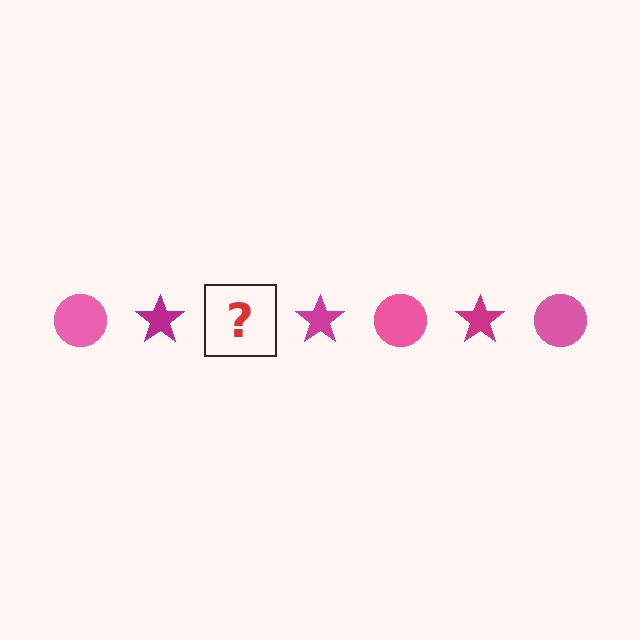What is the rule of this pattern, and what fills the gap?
The rule is that the pattern alternates between pink circle and magenta star. The gap should be filled with a pink circle.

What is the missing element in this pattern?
The missing element is a pink circle.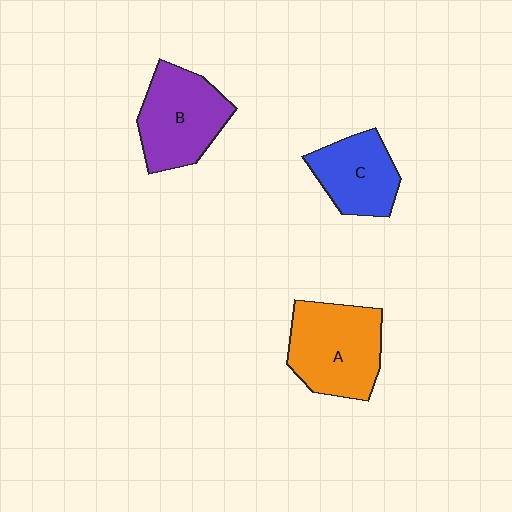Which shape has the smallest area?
Shape C (blue).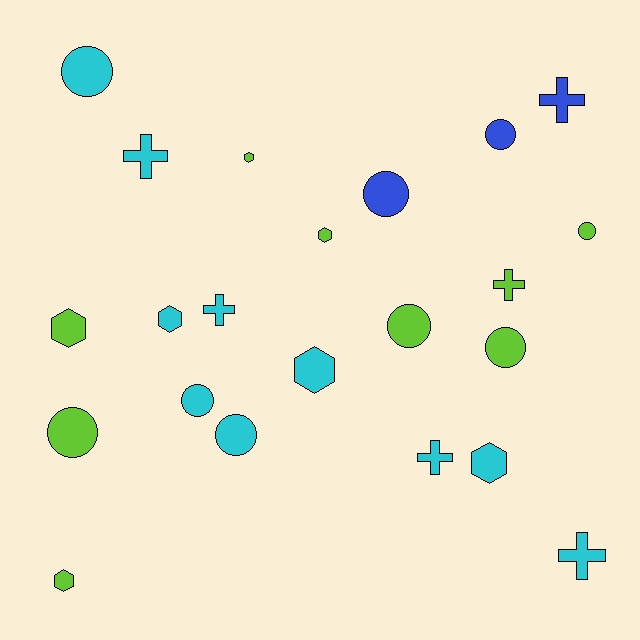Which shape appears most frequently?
Circle, with 9 objects.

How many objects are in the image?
There are 22 objects.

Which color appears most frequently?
Cyan, with 10 objects.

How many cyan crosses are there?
There are 4 cyan crosses.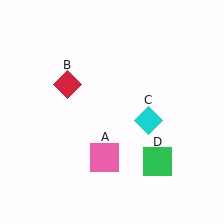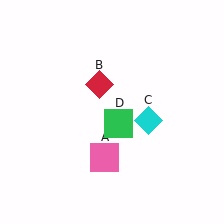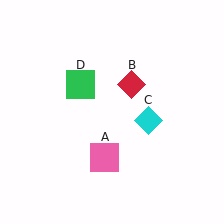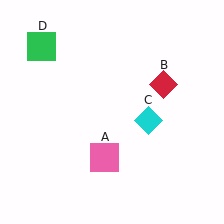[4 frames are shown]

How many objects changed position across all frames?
2 objects changed position: red diamond (object B), green square (object D).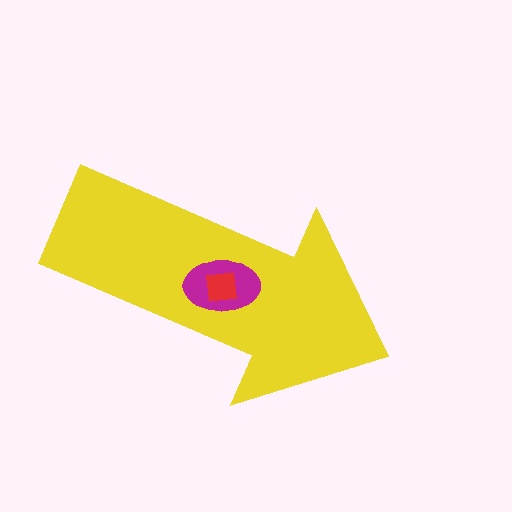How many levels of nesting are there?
3.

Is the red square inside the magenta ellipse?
Yes.